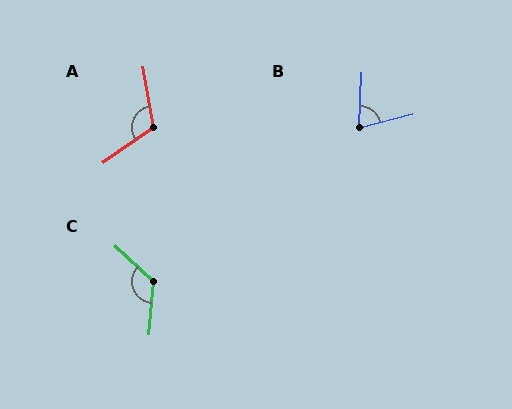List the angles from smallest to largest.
B (72°), A (115°), C (129°).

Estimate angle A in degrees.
Approximately 115 degrees.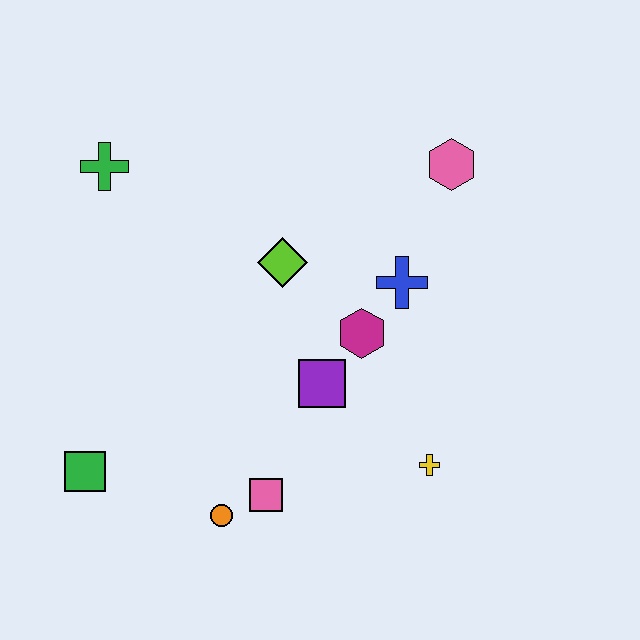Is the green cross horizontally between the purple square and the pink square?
No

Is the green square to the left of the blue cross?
Yes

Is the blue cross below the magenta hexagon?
No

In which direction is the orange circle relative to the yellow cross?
The orange circle is to the left of the yellow cross.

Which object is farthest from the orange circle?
The pink hexagon is farthest from the orange circle.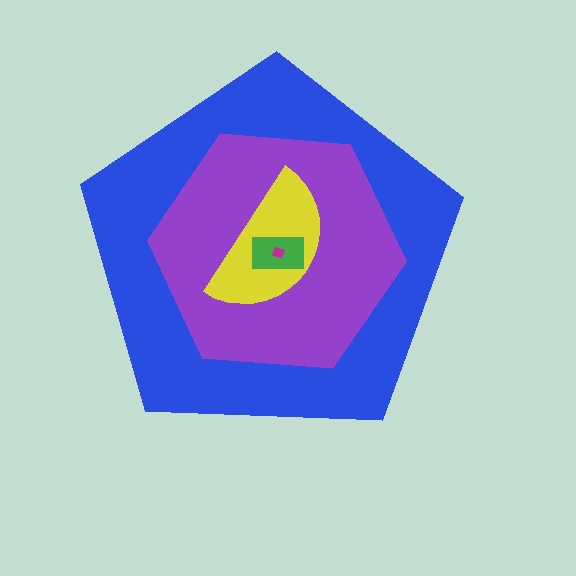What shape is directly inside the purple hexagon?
The yellow semicircle.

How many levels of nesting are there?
5.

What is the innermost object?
The magenta diamond.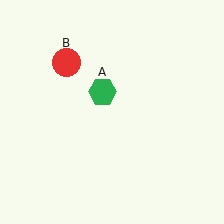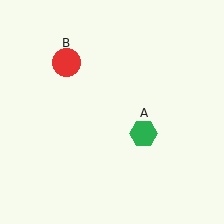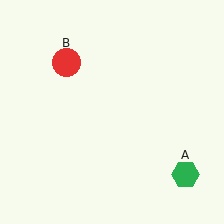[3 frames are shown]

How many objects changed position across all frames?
1 object changed position: green hexagon (object A).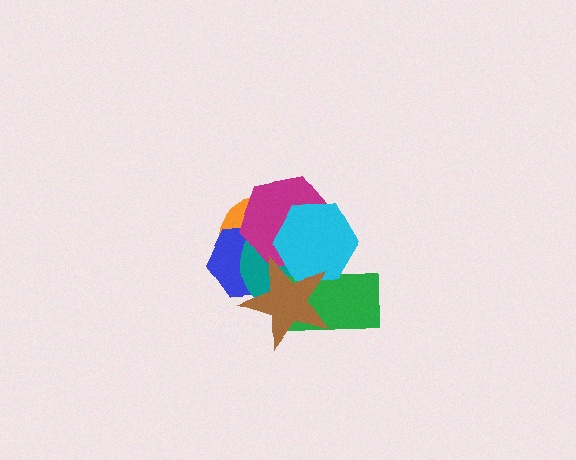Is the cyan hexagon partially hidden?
Yes, it is partially covered by another shape.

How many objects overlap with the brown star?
5 objects overlap with the brown star.